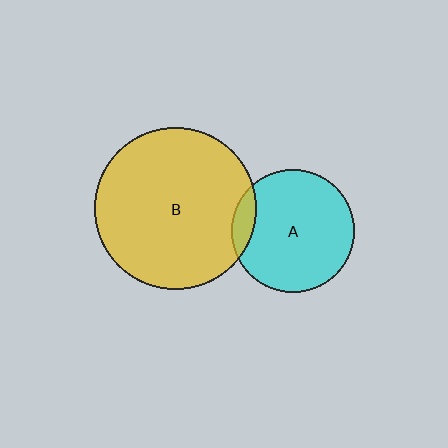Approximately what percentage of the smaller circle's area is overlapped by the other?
Approximately 10%.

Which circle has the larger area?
Circle B (yellow).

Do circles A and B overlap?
Yes.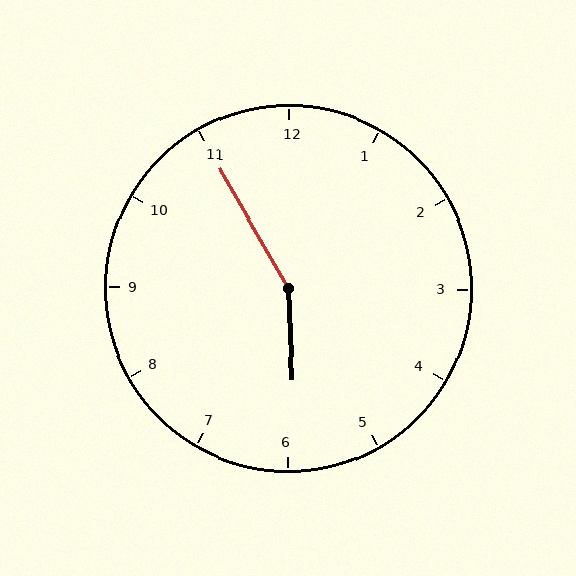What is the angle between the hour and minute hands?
Approximately 152 degrees.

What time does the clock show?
5:55.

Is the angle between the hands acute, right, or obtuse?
It is obtuse.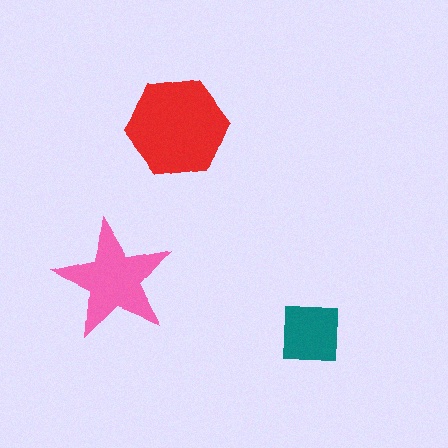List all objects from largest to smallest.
The red hexagon, the pink star, the teal square.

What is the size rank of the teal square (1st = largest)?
3rd.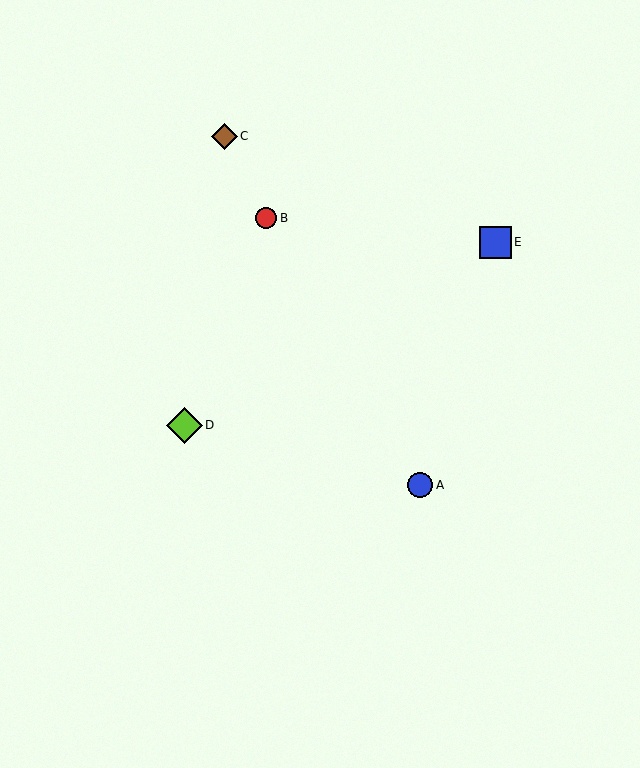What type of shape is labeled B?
Shape B is a red circle.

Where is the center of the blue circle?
The center of the blue circle is at (420, 485).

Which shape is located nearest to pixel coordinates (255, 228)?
The red circle (labeled B) at (266, 218) is nearest to that location.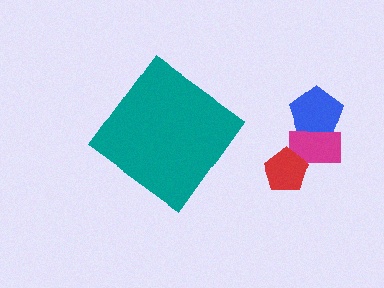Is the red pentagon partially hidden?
No, the red pentagon is fully visible.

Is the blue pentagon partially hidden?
No, the blue pentagon is fully visible.